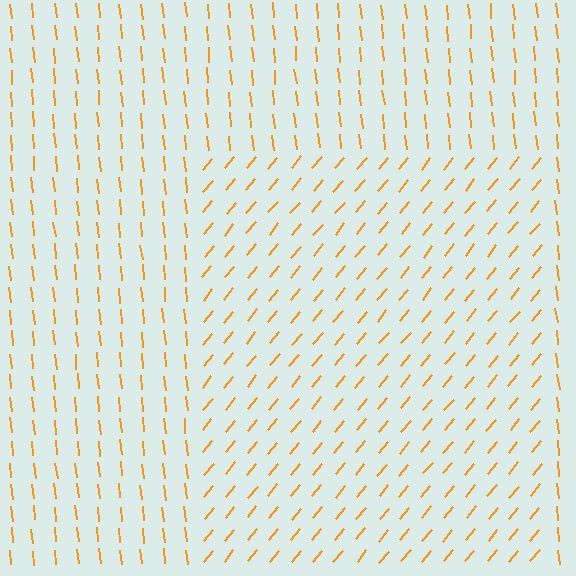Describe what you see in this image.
The image is filled with small orange line segments. A rectangle region in the image has lines oriented differently from the surrounding lines, creating a visible texture boundary.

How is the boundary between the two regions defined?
The boundary is defined purely by a change in line orientation (approximately 45 degrees difference). All lines are the same color and thickness.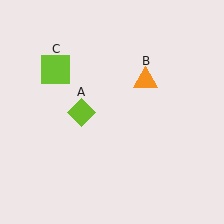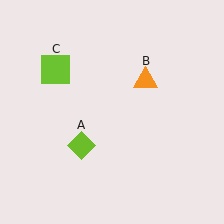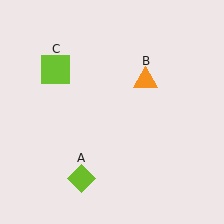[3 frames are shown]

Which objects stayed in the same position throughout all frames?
Orange triangle (object B) and lime square (object C) remained stationary.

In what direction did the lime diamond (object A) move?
The lime diamond (object A) moved down.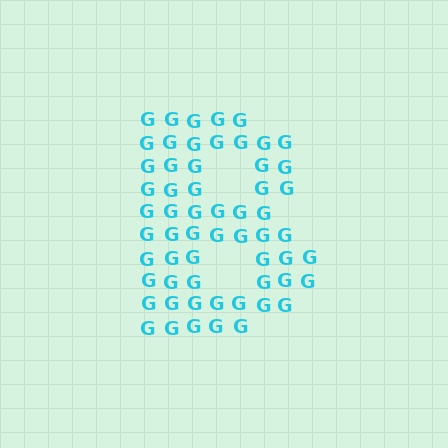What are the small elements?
The small elements are letter G's.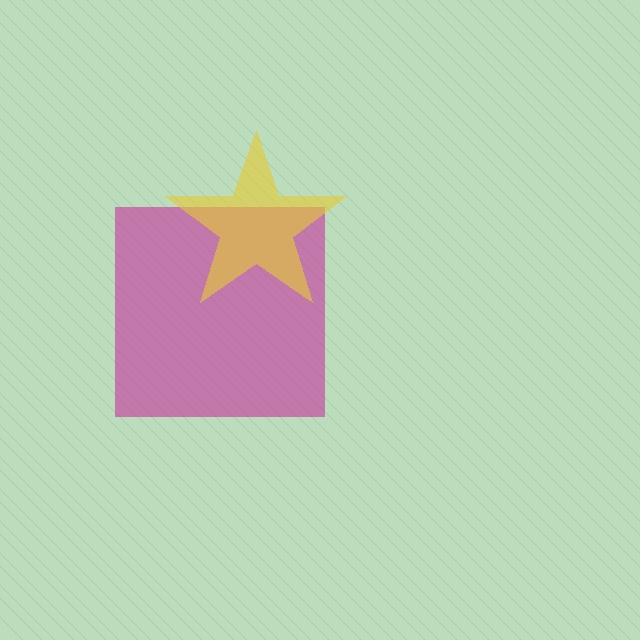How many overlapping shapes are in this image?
There are 2 overlapping shapes in the image.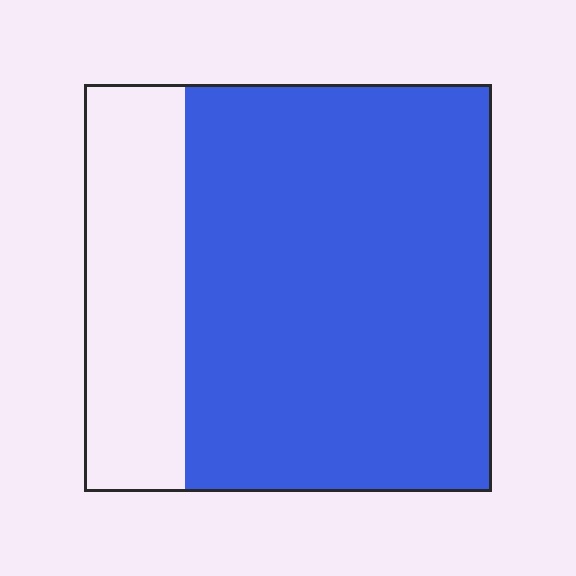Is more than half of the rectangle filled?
Yes.